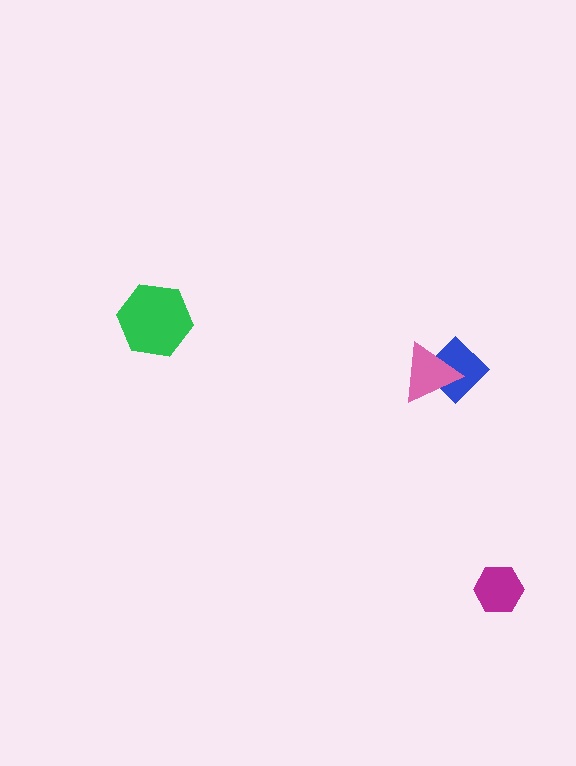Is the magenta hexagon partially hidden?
No, no other shape covers it.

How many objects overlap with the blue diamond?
1 object overlaps with the blue diamond.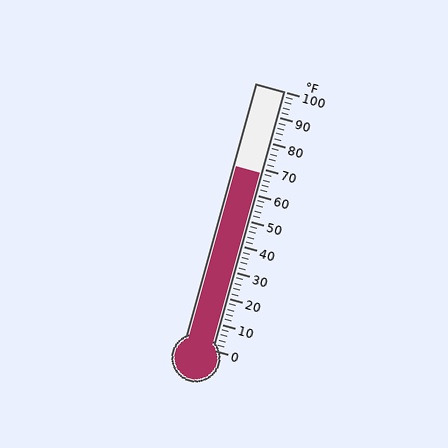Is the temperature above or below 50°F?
The temperature is above 50°F.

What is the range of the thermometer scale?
The thermometer scale ranges from 0°F to 100°F.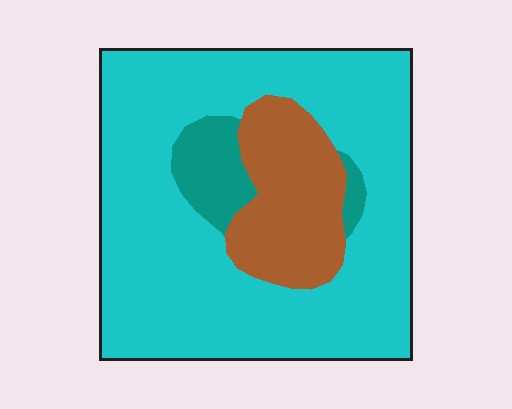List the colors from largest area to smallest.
From largest to smallest: cyan, brown, teal.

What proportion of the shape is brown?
Brown covers about 20% of the shape.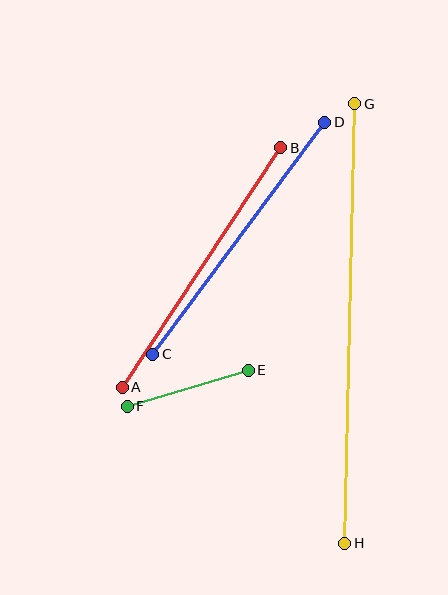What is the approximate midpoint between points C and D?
The midpoint is at approximately (239, 238) pixels.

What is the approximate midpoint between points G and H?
The midpoint is at approximately (350, 323) pixels.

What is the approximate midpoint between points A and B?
The midpoint is at approximately (201, 268) pixels.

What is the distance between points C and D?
The distance is approximately 289 pixels.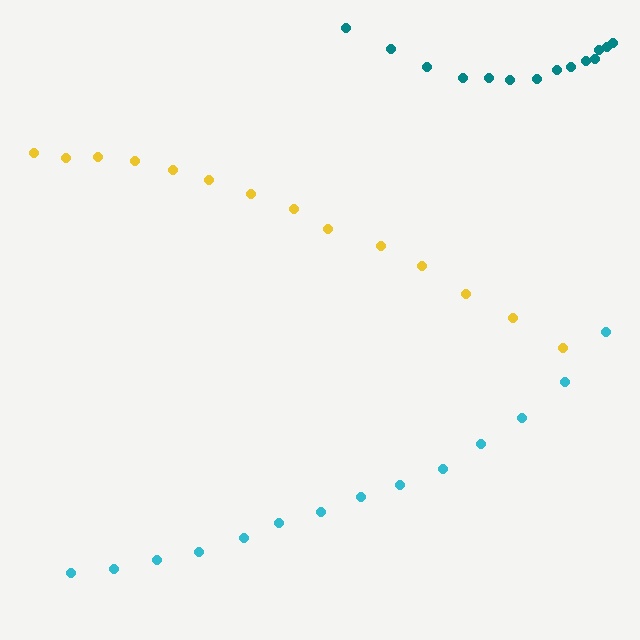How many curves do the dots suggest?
There are 3 distinct paths.